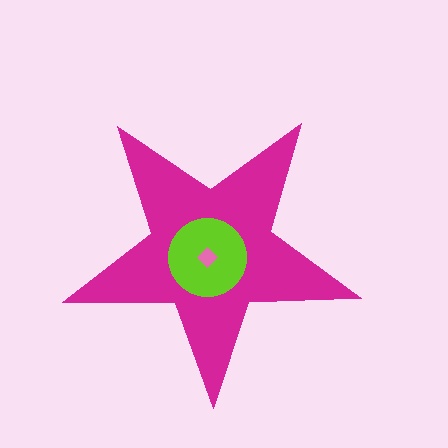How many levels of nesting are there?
3.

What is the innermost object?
The pink diamond.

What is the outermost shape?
The magenta star.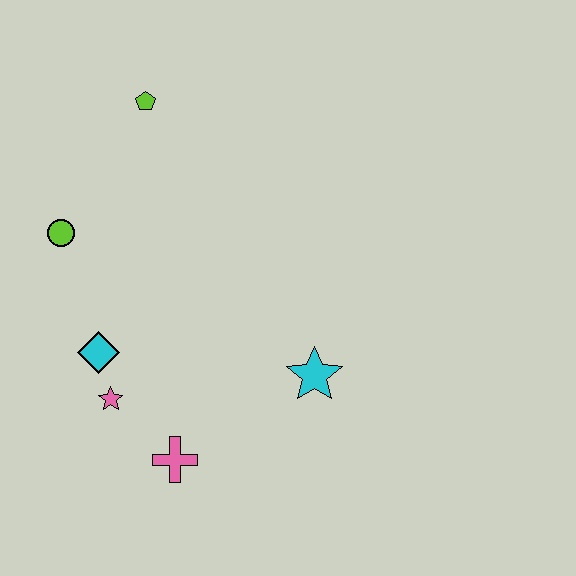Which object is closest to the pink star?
The cyan diamond is closest to the pink star.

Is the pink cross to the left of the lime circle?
No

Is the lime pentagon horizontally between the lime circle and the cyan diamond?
No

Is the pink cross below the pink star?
Yes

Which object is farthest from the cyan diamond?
The lime pentagon is farthest from the cyan diamond.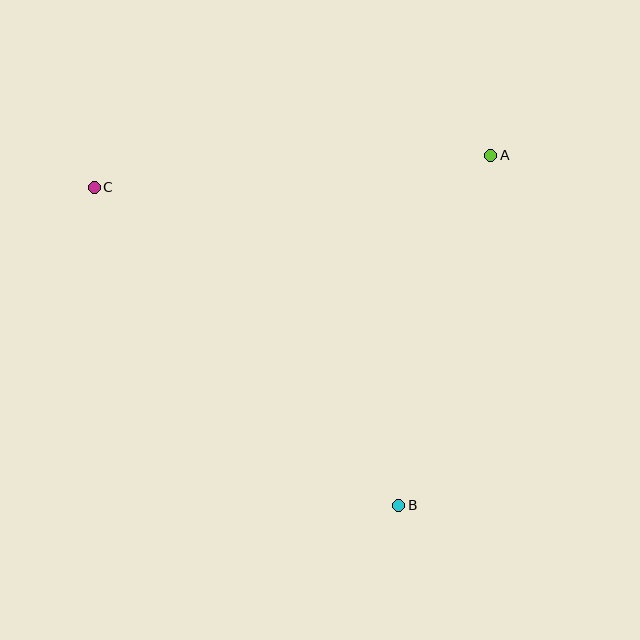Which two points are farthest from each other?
Points B and C are farthest from each other.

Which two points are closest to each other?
Points A and B are closest to each other.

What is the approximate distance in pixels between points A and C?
The distance between A and C is approximately 398 pixels.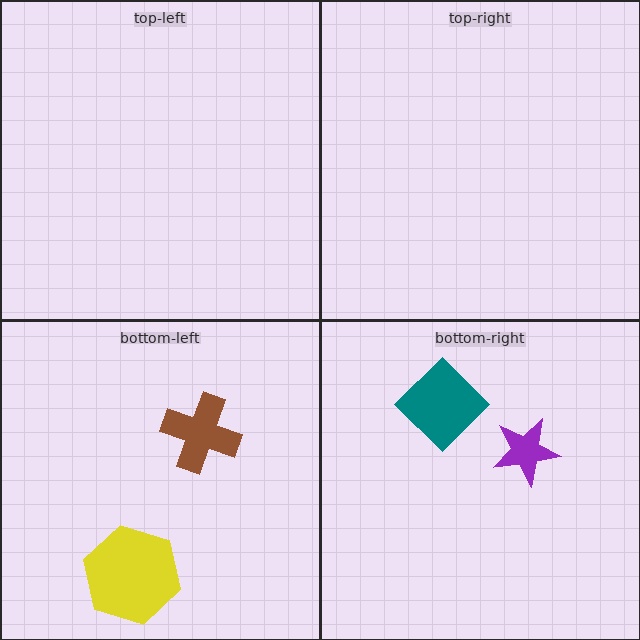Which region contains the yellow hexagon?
The bottom-left region.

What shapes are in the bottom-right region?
The purple star, the teal diamond.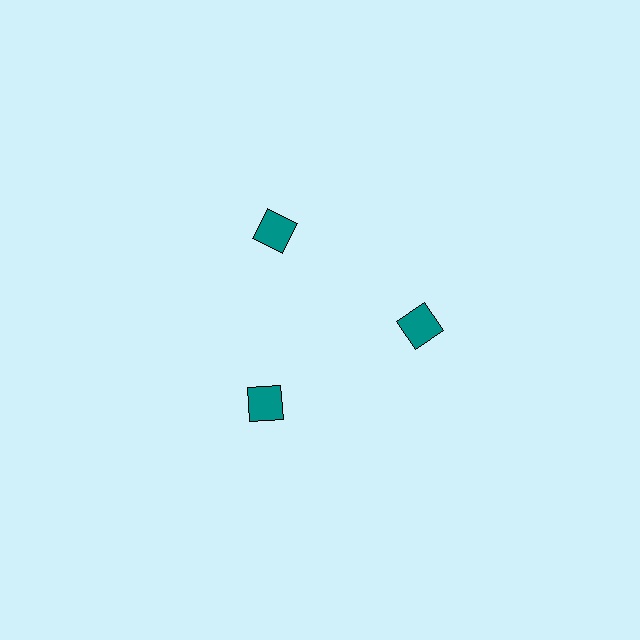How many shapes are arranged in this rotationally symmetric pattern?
There are 3 shapes, arranged in 3 groups of 1.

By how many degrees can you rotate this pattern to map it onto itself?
The pattern maps onto itself every 120 degrees of rotation.